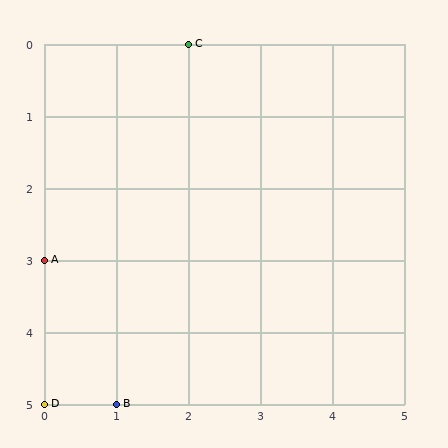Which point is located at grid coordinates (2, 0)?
Point C is at (2, 0).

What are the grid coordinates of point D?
Point D is at grid coordinates (0, 5).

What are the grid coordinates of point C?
Point C is at grid coordinates (2, 0).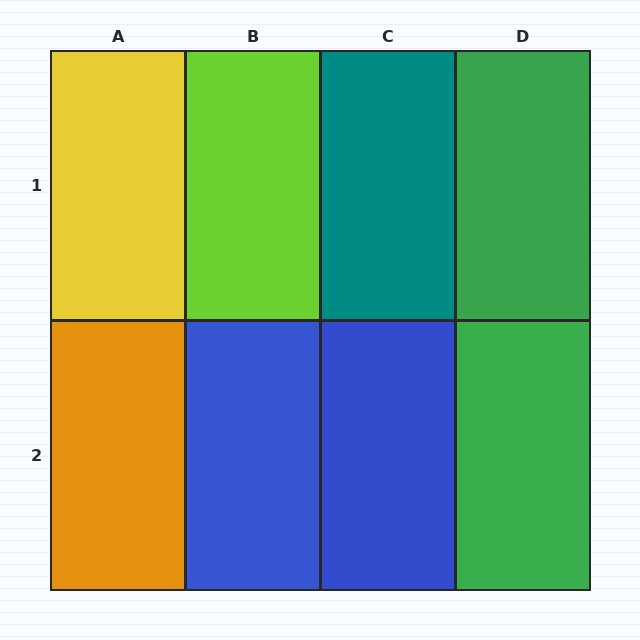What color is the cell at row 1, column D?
Green.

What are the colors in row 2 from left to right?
Orange, blue, blue, green.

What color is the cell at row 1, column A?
Yellow.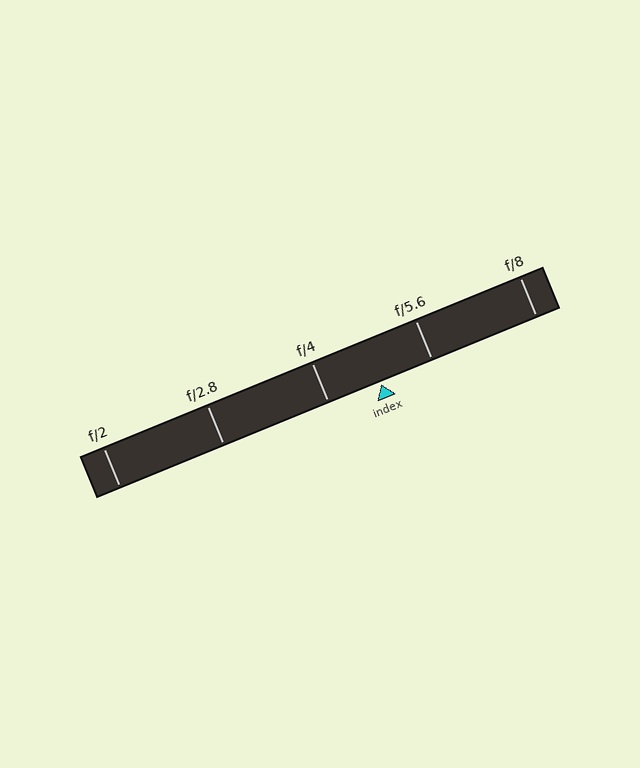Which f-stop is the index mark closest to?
The index mark is closest to f/5.6.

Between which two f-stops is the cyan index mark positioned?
The index mark is between f/4 and f/5.6.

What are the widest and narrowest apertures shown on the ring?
The widest aperture shown is f/2 and the narrowest is f/8.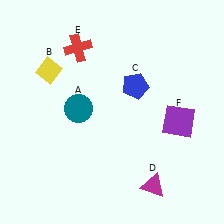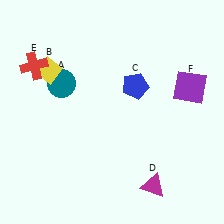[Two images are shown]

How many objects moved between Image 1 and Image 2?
3 objects moved between the two images.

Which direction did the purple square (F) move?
The purple square (F) moved up.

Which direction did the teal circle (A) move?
The teal circle (A) moved up.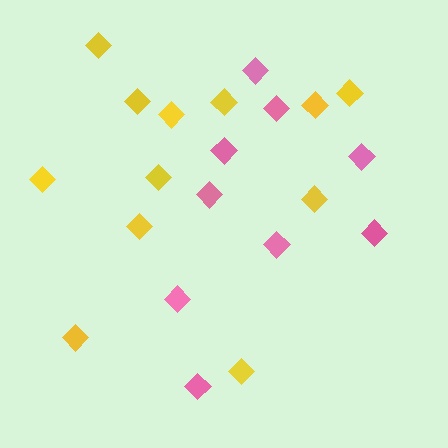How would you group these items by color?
There are 2 groups: one group of yellow diamonds (12) and one group of pink diamonds (9).